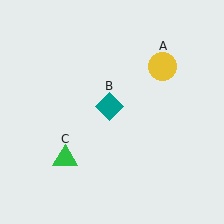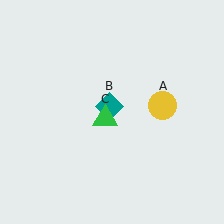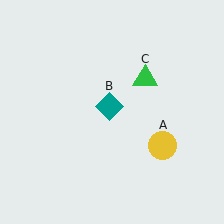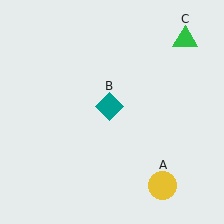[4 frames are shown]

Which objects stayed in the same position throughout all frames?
Teal diamond (object B) remained stationary.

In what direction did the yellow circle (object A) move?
The yellow circle (object A) moved down.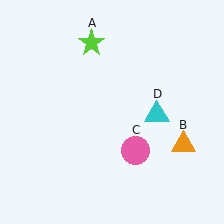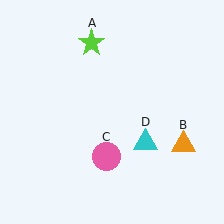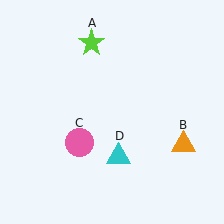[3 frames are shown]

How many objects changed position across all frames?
2 objects changed position: pink circle (object C), cyan triangle (object D).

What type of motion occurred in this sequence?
The pink circle (object C), cyan triangle (object D) rotated clockwise around the center of the scene.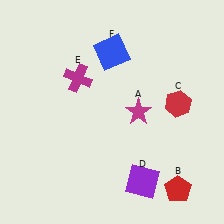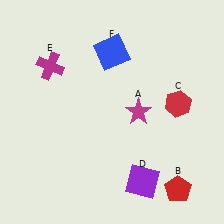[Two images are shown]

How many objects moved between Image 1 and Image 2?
1 object moved between the two images.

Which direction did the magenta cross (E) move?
The magenta cross (E) moved left.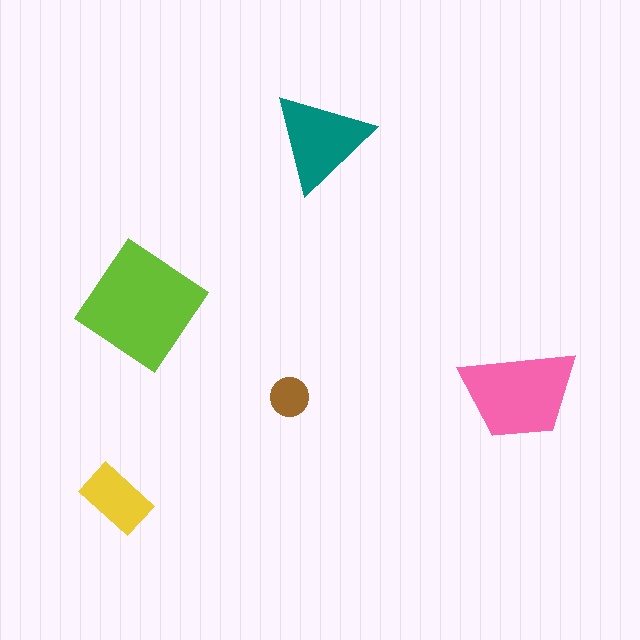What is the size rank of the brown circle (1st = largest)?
5th.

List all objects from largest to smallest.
The lime diamond, the pink trapezoid, the teal triangle, the yellow rectangle, the brown circle.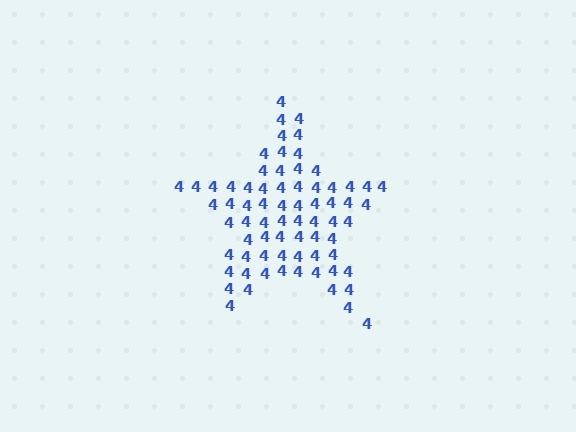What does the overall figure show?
The overall figure shows a star.